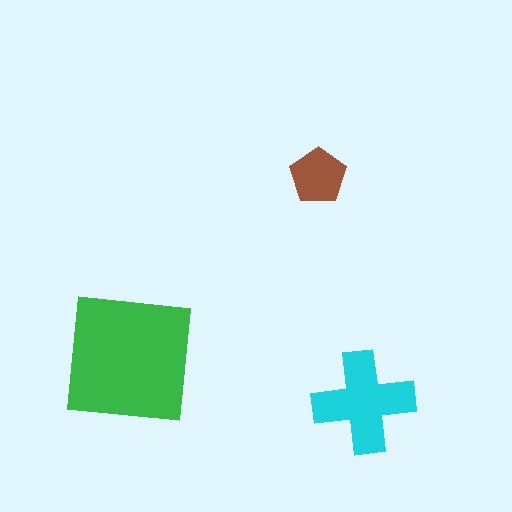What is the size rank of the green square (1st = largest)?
1st.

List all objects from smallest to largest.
The brown pentagon, the cyan cross, the green square.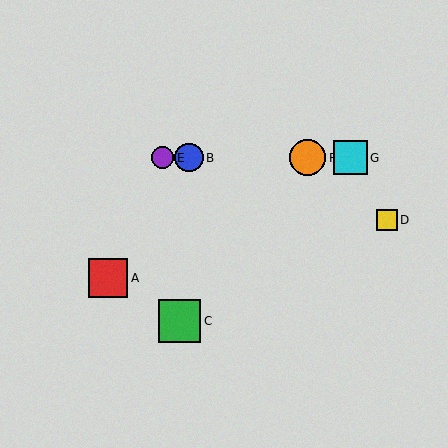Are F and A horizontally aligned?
No, F is at y≈158 and A is at y≈278.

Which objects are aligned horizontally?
Objects B, E, F, G are aligned horizontally.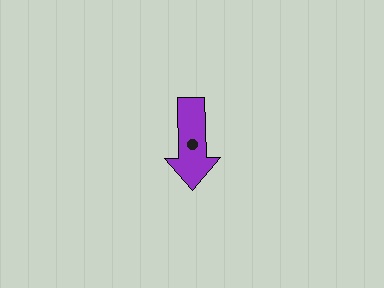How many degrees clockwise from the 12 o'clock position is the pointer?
Approximately 179 degrees.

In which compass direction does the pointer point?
South.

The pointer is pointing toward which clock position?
Roughly 6 o'clock.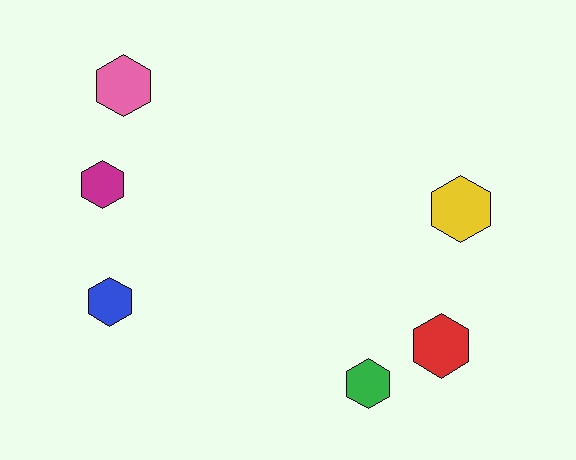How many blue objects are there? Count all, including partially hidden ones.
There is 1 blue object.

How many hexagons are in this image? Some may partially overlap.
There are 6 hexagons.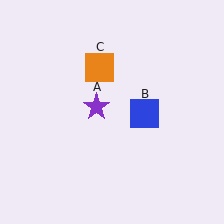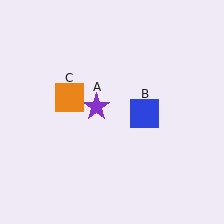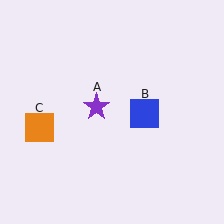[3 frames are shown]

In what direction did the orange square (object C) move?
The orange square (object C) moved down and to the left.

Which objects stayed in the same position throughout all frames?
Purple star (object A) and blue square (object B) remained stationary.